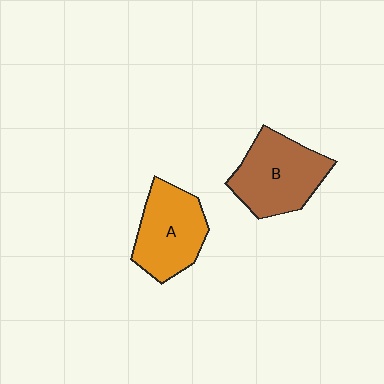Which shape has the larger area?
Shape B (brown).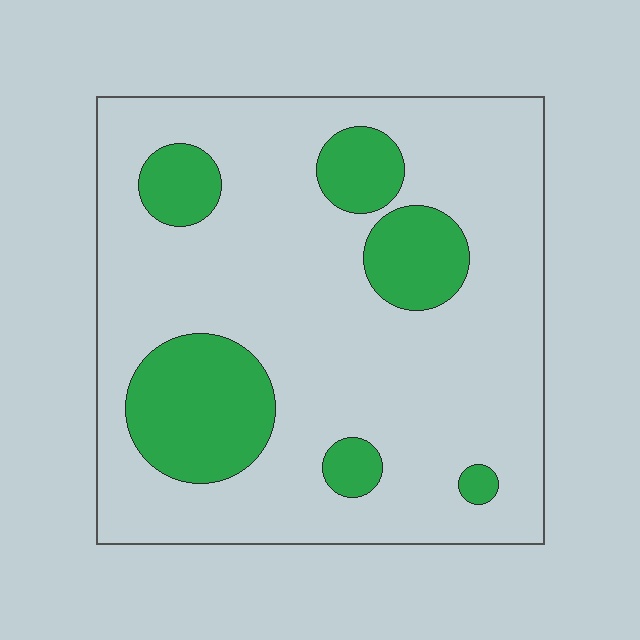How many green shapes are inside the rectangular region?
6.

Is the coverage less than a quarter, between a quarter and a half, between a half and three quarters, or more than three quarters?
Less than a quarter.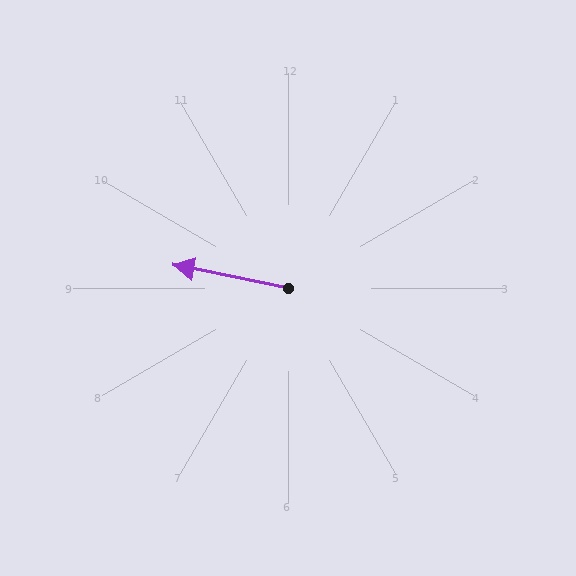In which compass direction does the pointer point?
West.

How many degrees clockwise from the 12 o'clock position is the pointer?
Approximately 281 degrees.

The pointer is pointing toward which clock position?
Roughly 9 o'clock.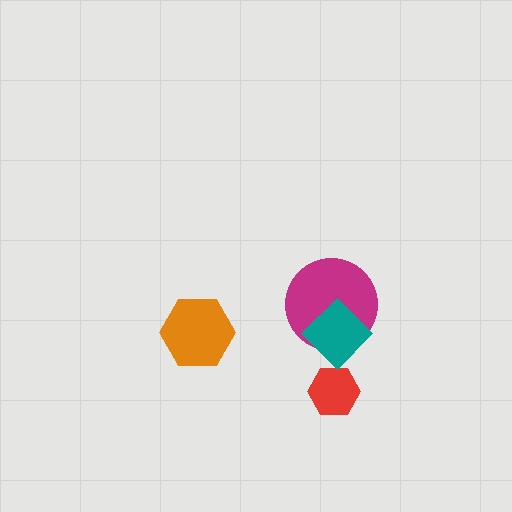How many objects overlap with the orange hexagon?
0 objects overlap with the orange hexagon.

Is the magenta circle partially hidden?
Yes, it is partially covered by another shape.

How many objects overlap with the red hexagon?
0 objects overlap with the red hexagon.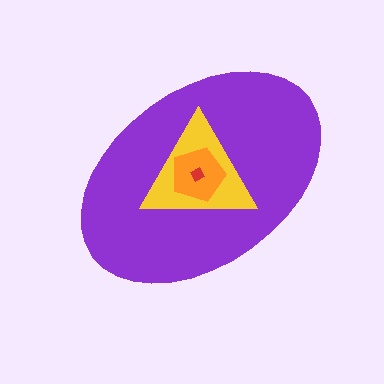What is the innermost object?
The red diamond.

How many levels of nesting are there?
4.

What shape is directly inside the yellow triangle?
The orange pentagon.